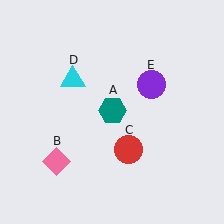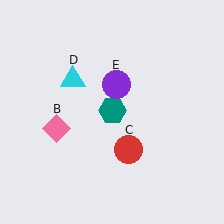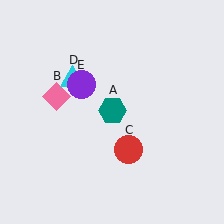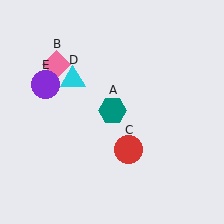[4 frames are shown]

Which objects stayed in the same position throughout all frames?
Teal hexagon (object A) and red circle (object C) and cyan triangle (object D) remained stationary.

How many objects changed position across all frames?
2 objects changed position: pink diamond (object B), purple circle (object E).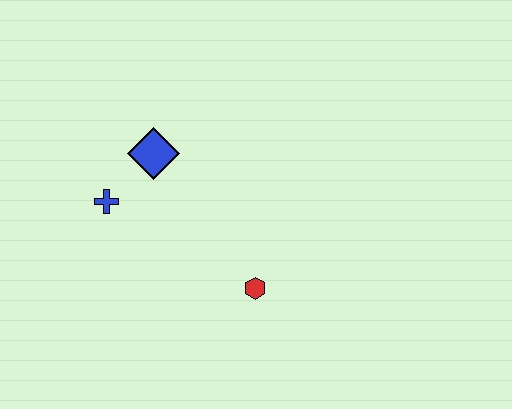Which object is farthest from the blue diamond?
The red hexagon is farthest from the blue diamond.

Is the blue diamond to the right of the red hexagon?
No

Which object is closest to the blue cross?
The blue diamond is closest to the blue cross.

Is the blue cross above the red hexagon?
Yes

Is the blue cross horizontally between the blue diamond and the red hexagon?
No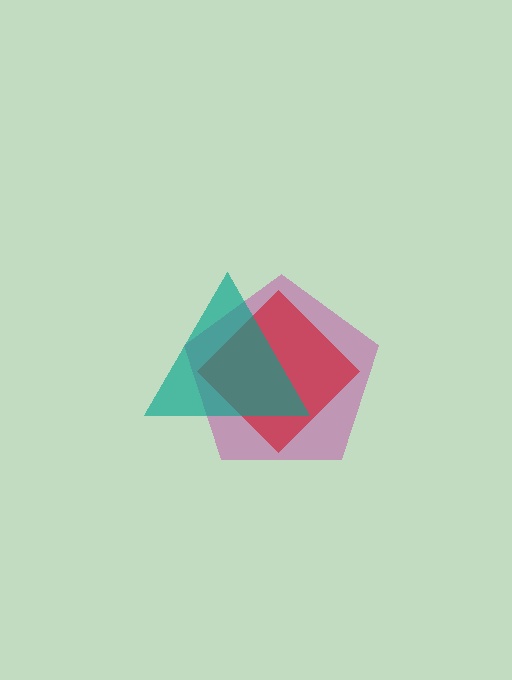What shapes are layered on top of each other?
The layered shapes are: a magenta pentagon, a red diamond, a teal triangle.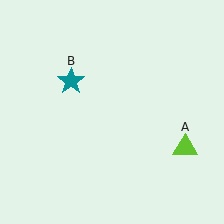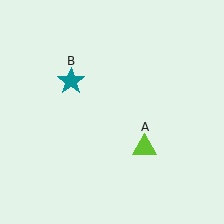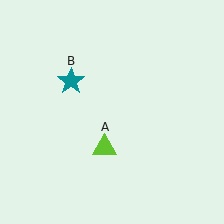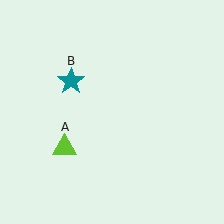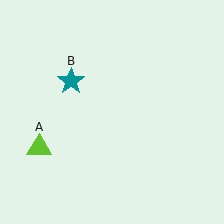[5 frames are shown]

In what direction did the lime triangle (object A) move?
The lime triangle (object A) moved left.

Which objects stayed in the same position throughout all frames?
Teal star (object B) remained stationary.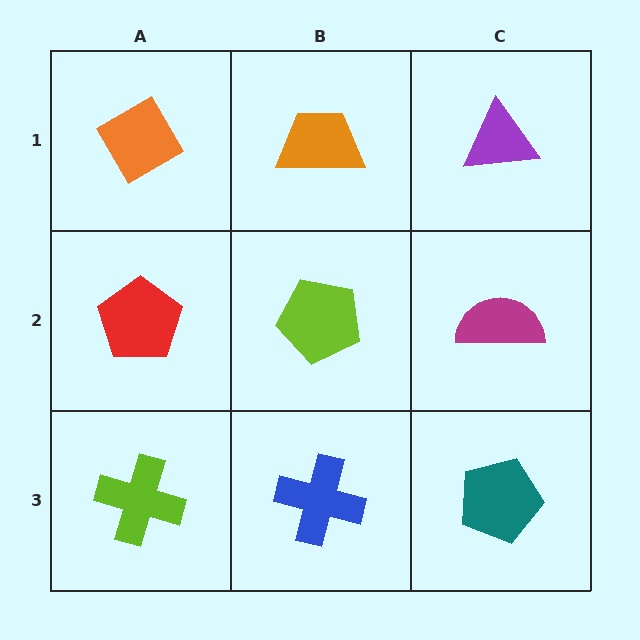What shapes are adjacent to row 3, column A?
A red pentagon (row 2, column A), a blue cross (row 3, column B).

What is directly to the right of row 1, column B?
A purple triangle.